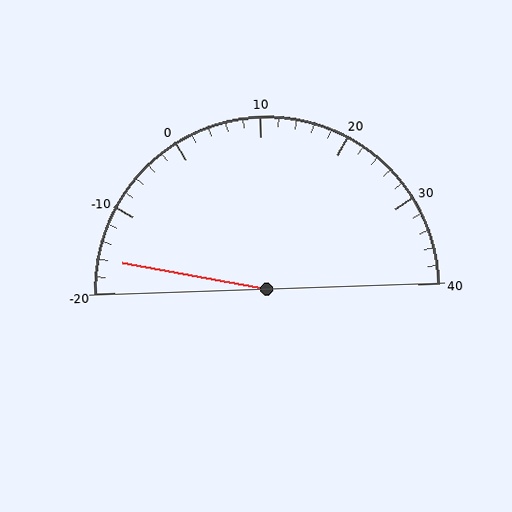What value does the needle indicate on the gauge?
The needle indicates approximately -16.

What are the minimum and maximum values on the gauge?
The gauge ranges from -20 to 40.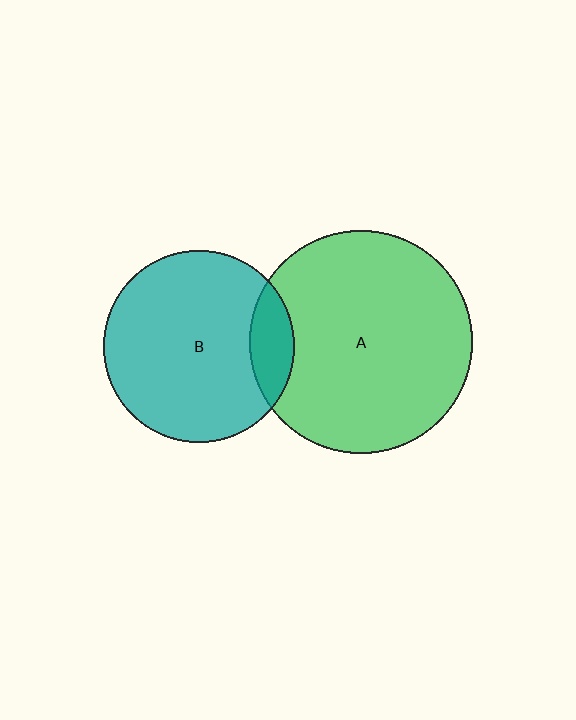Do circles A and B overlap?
Yes.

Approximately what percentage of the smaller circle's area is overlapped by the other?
Approximately 15%.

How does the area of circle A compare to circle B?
Approximately 1.4 times.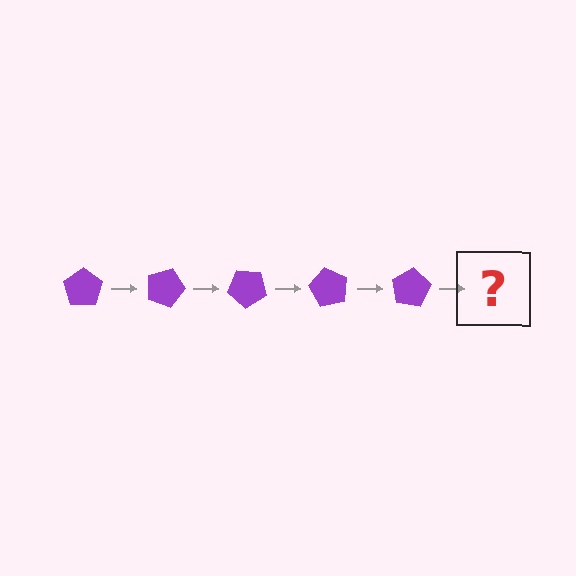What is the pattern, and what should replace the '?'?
The pattern is that the pentagon rotates 20 degrees each step. The '?' should be a purple pentagon rotated 100 degrees.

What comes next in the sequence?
The next element should be a purple pentagon rotated 100 degrees.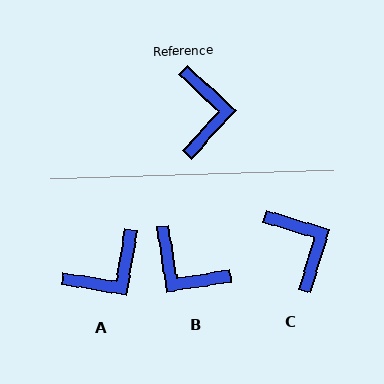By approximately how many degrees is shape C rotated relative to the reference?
Approximately 26 degrees counter-clockwise.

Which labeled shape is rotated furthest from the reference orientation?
B, about 129 degrees away.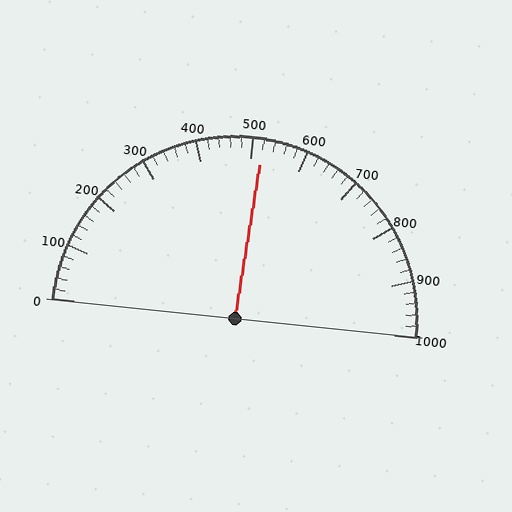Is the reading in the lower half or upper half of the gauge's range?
The reading is in the upper half of the range (0 to 1000).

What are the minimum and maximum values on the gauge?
The gauge ranges from 0 to 1000.